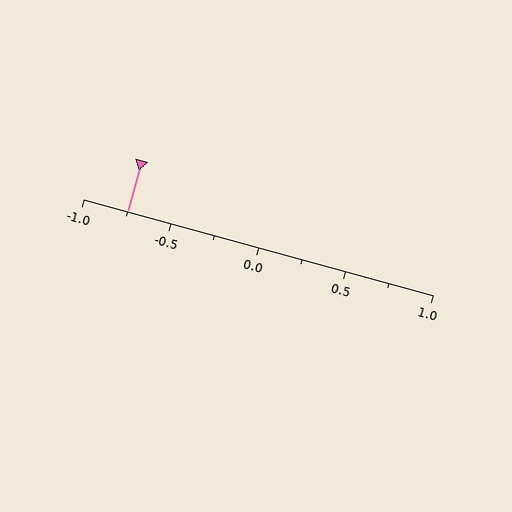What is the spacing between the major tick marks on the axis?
The major ticks are spaced 0.5 apart.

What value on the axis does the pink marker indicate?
The marker indicates approximately -0.75.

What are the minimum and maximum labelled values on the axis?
The axis runs from -1.0 to 1.0.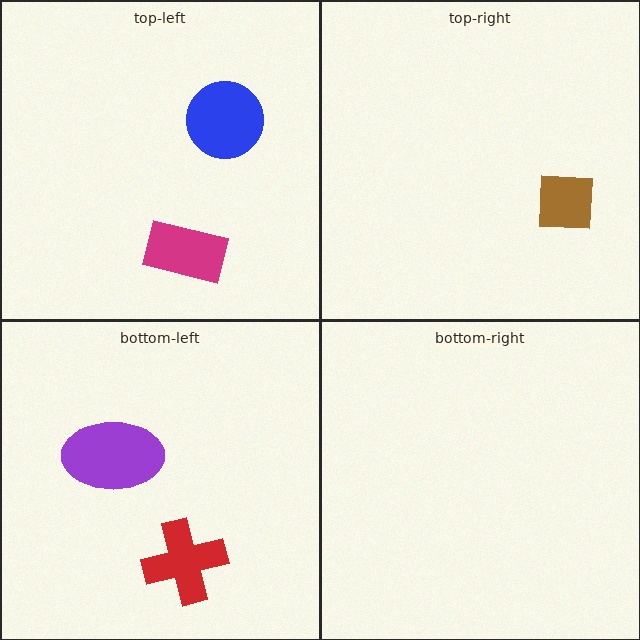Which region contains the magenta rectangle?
The top-left region.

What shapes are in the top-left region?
The blue circle, the magenta rectangle.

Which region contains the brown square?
The top-right region.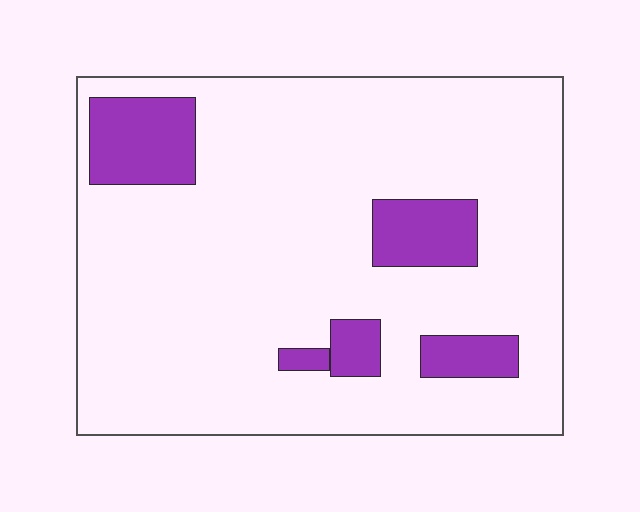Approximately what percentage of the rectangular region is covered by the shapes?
Approximately 15%.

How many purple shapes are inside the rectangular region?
5.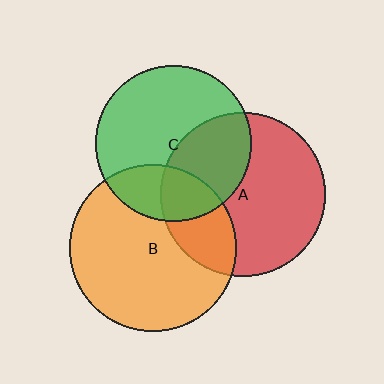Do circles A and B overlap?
Yes.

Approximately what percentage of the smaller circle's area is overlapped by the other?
Approximately 25%.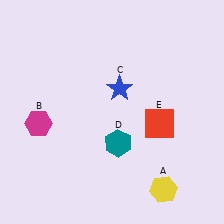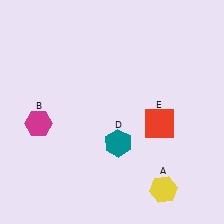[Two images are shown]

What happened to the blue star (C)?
The blue star (C) was removed in Image 2. It was in the top-right area of Image 1.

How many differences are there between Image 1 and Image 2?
There is 1 difference between the two images.